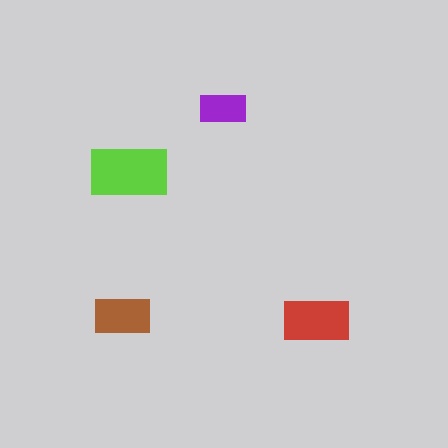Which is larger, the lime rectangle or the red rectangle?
The lime one.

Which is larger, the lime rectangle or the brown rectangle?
The lime one.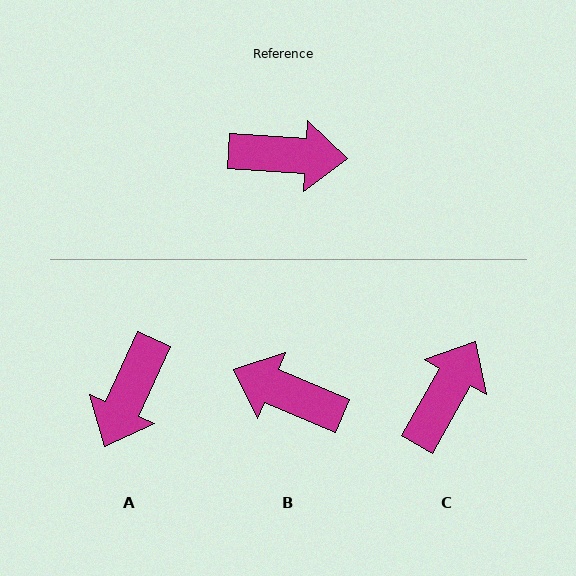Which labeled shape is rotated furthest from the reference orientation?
B, about 161 degrees away.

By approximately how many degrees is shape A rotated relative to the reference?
Approximately 111 degrees clockwise.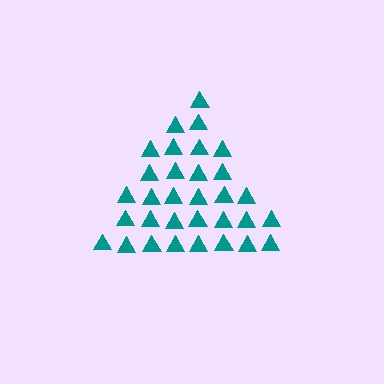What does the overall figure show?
The overall figure shows a triangle.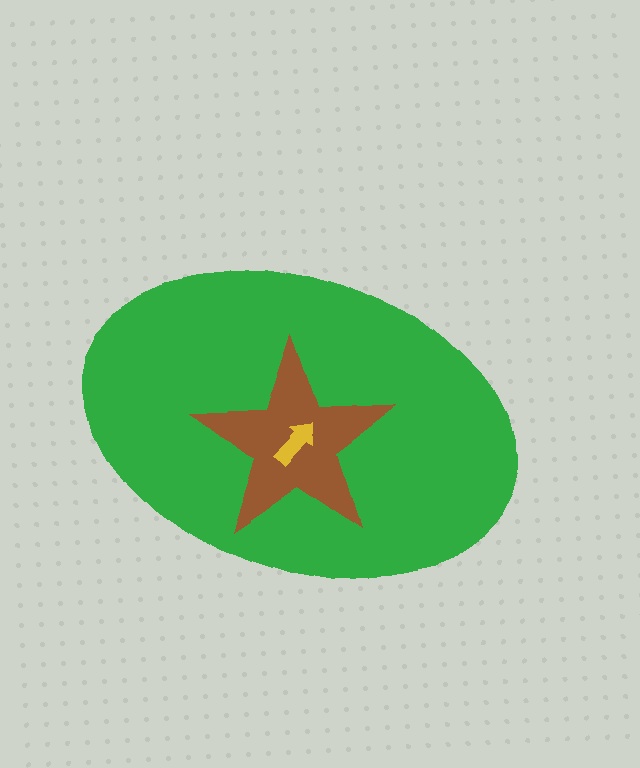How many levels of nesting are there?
3.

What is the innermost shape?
The yellow arrow.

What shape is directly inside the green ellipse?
The brown star.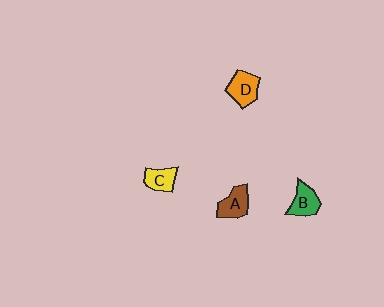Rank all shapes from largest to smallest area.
From largest to smallest: D (orange), A (brown), B (green), C (yellow).